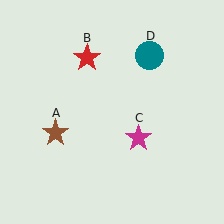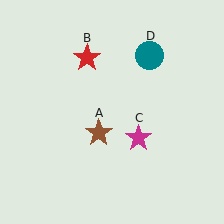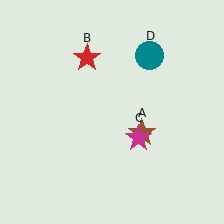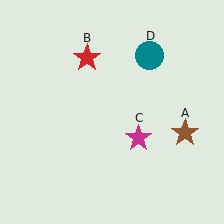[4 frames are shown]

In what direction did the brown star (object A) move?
The brown star (object A) moved right.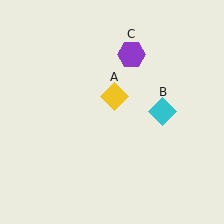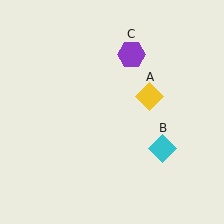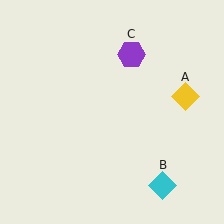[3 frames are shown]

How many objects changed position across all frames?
2 objects changed position: yellow diamond (object A), cyan diamond (object B).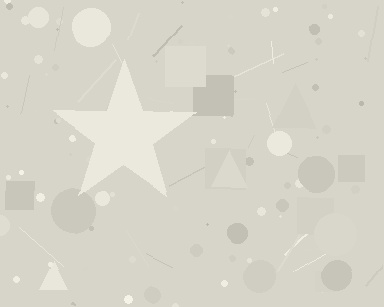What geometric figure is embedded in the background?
A star is embedded in the background.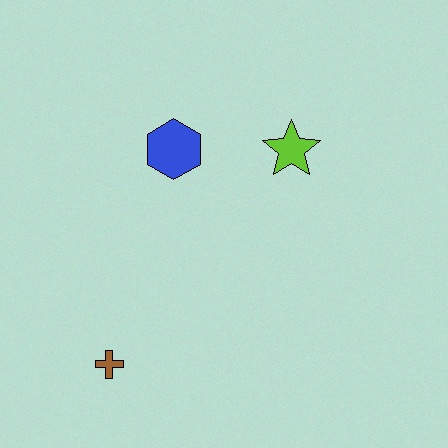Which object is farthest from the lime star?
The brown cross is farthest from the lime star.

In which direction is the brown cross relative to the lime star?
The brown cross is below the lime star.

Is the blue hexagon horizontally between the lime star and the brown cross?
Yes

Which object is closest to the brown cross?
The blue hexagon is closest to the brown cross.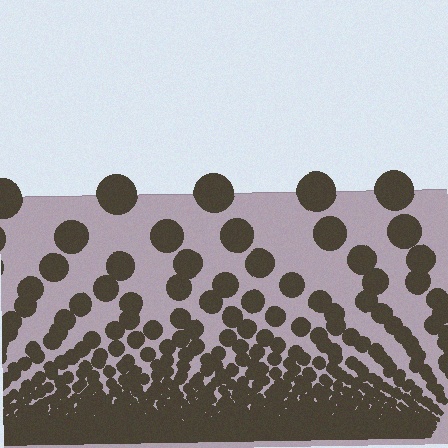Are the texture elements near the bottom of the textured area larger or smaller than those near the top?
Smaller. The gradient is inverted — elements near the bottom are smaller and denser.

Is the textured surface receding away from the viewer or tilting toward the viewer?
The surface appears to tilt toward the viewer. Texture elements get larger and sparser toward the top.